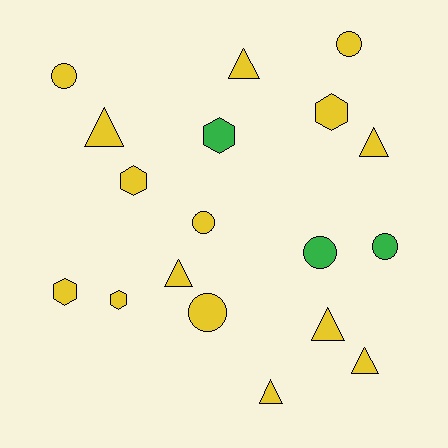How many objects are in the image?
There are 18 objects.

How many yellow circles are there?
There are 4 yellow circles.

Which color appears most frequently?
Yellow, with 15 objects.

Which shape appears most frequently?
Triangle, with 7 objects.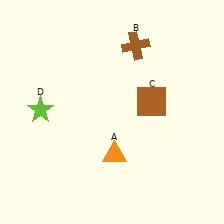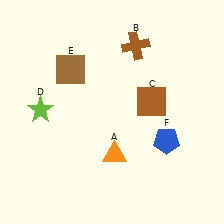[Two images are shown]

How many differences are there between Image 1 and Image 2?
There are 2 differences between the two images.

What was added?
A brown square (E), a blue pentagon (F) were added in Image 2.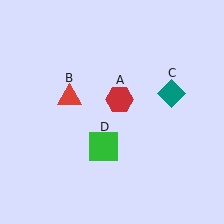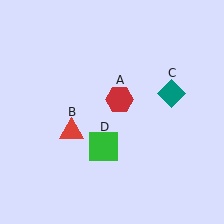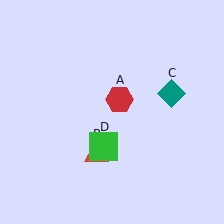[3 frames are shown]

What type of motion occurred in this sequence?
The red triangle (object B) rotated counterclockwise around the center of the scene.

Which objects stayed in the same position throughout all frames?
Red hexagon (object A) and teal diamond (object C) and green square (object D) remained stationary.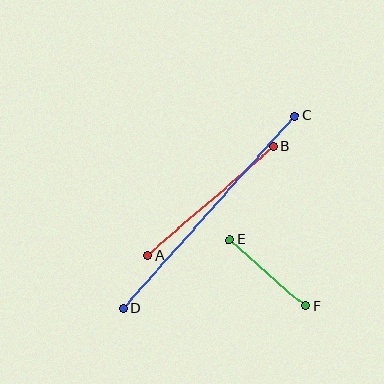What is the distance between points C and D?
The distance is approximately 258 pixels.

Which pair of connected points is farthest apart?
Points C and D are farthest apart.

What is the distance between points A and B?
The distance is approximately 167 pixels.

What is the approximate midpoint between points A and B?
The midpoint is at approximately (211, 201) pixels.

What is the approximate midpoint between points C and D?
The midpoint is at approximately (209, 212) pixels.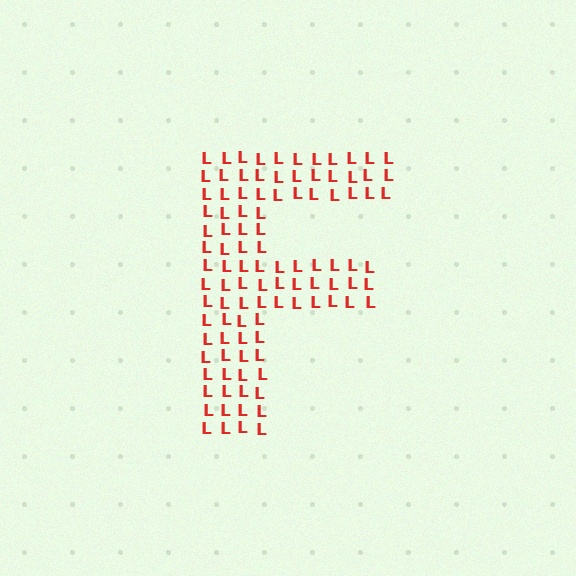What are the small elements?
The small elements are letter L's.